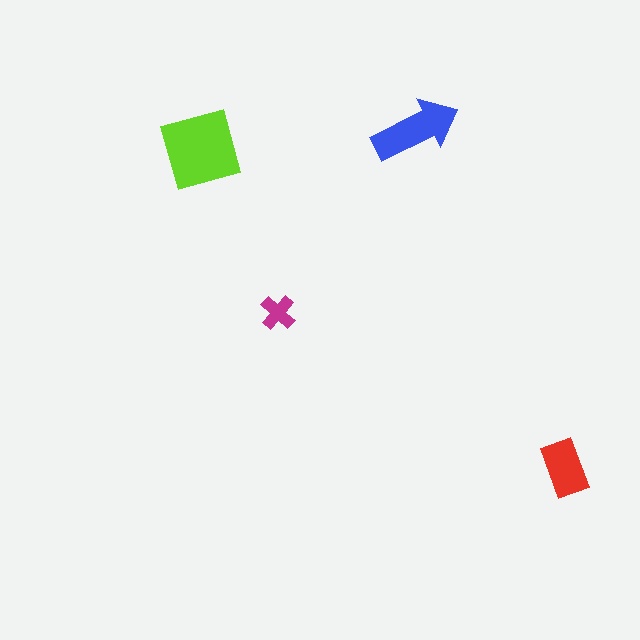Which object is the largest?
The lime diamond.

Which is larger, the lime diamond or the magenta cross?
The lime diamond.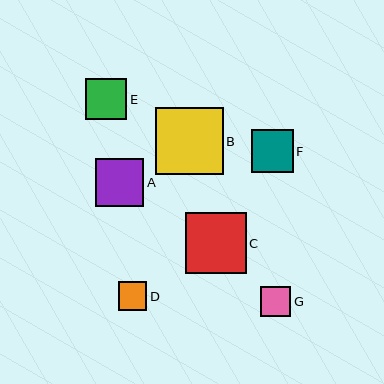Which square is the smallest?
Square D is the smallest with a size of approximately 29 pixels.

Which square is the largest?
Square B is the largest with a size of approximately 67 pixels.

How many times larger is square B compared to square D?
Square B is approximately 2.4 times the size of square D.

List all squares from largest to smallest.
From largest to smallest: B, C, A, F, E, G, D.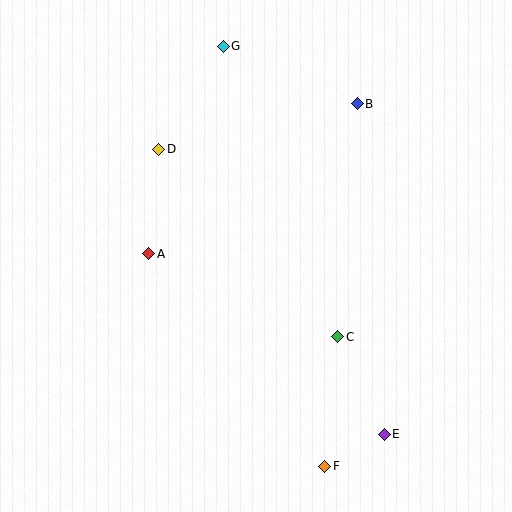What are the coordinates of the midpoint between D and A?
The midpoint between D and A is at (154, 202).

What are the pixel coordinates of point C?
Point C is at (338, 337).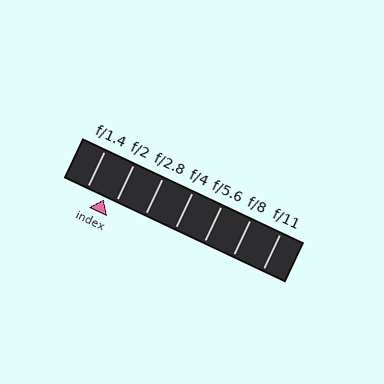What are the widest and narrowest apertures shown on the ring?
The widest aperture shown is f/1.4 and the narrowest is f/11.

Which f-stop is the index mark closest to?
The index mark is closest to f/2.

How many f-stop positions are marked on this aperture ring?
There are 7 f-stop positions marked.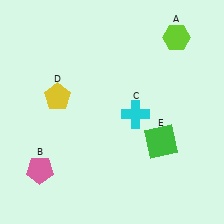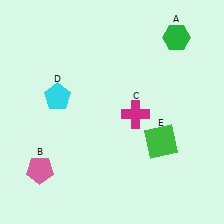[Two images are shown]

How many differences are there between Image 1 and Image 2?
There are 3 differences between the two images.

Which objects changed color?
A changed from lime to green. C changed from cyan to magenta. D changed from yellow to cyan.